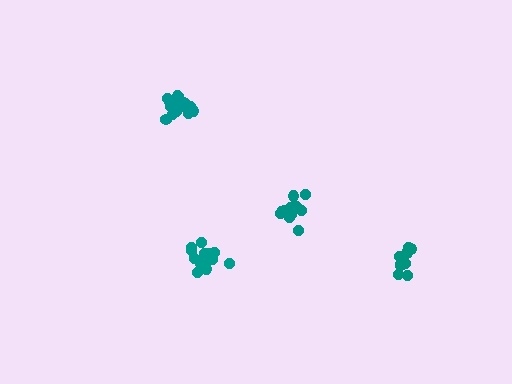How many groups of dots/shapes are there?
There are 4 groups.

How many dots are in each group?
Group 1: 16 dots, Group 2: 10 dots, Group 3: 16 dots, Group 4: 11 dots (53 total).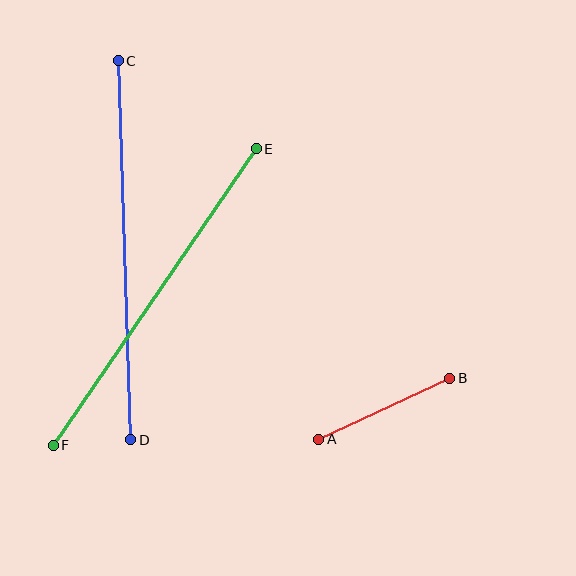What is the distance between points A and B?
The distance is approximately 144 pixels.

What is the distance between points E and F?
The distance is approximately 359 pixels.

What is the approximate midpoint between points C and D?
The midpoint is at approximately (124, 250) pixels.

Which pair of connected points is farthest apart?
Points C and D are farthest apart.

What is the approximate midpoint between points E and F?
The midpoint is at approximately (155, 297) pixels.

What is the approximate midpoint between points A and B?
The midpoint is at approximately (384, 409) pixels.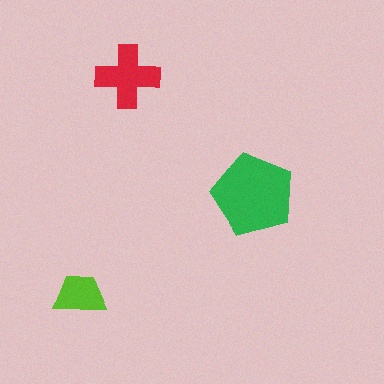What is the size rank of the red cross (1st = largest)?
2nd.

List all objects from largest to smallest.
The green pentagon, the red cross, the lime trapezoid.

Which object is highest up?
The red cross is topmost.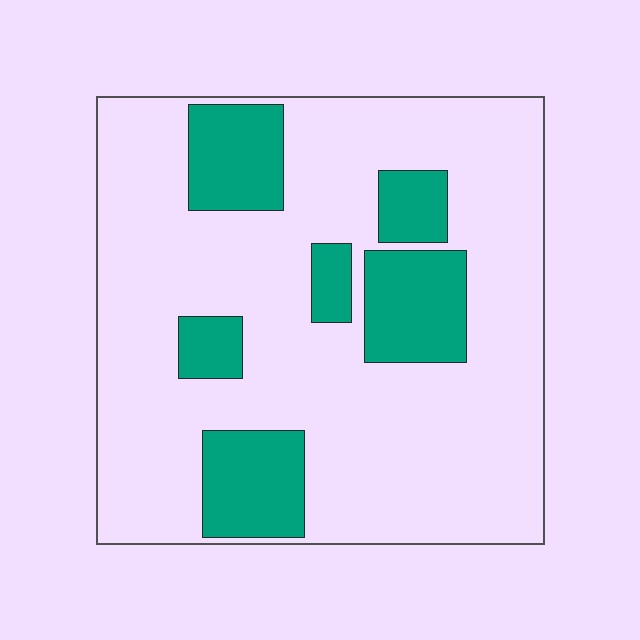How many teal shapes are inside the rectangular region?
6.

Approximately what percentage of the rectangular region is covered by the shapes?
Approximately 25%.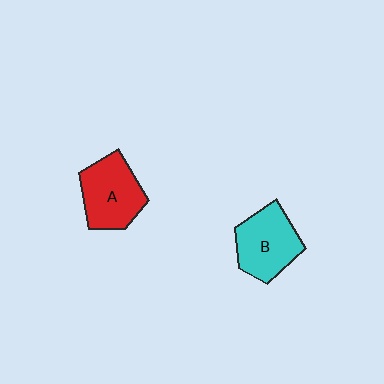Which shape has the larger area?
Shape A (red).